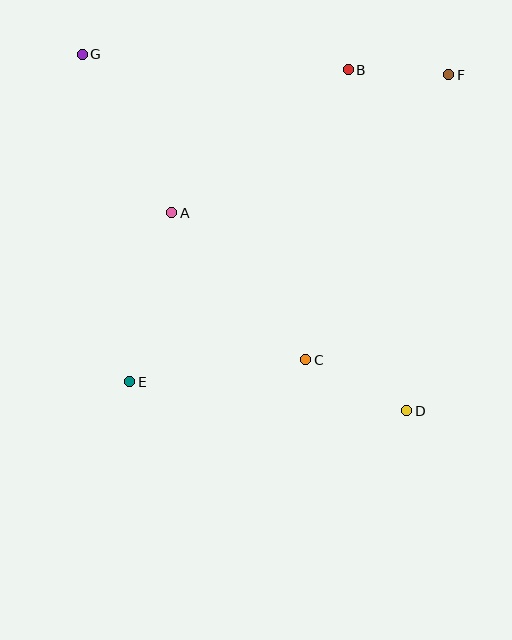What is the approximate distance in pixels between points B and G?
The distance between B and G is approximately 266 pixels.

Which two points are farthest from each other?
Points D and G are farthest from each other.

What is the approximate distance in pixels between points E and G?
The distance between E and G is approximately 331 pixels.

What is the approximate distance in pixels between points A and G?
The distance between A and G is approximately 182 pixels.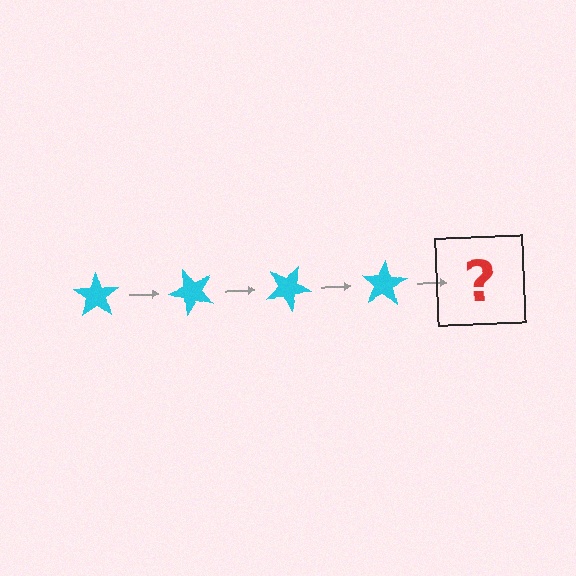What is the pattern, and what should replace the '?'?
The pattern is that the star rotates 50 degrees each step. The '?' should be a cyan star rotated 200 degrees.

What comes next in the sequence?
The next element should be a cyan star rotated 200 degrees.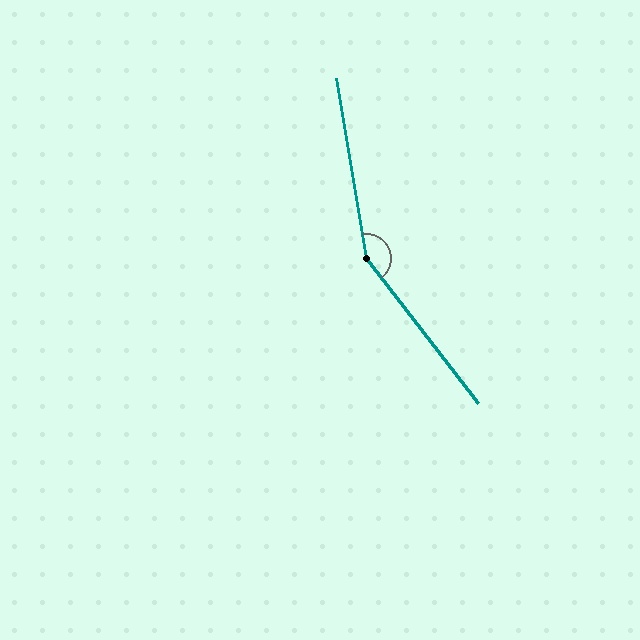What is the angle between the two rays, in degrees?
Approximately 152 degrees.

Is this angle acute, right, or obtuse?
It is obtuse.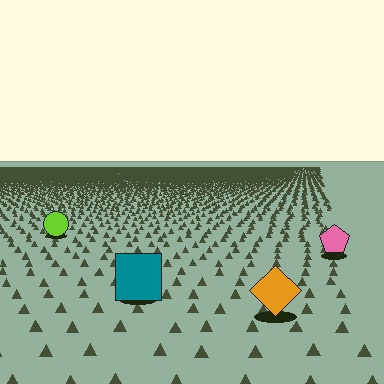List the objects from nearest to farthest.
From nearest to farthest: the orange diamond, the teal square, the pink pentagon, the lime circle.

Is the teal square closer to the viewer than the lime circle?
Yes. The teal square is closer — you can tell from the texture gradient: the ground texture is coarser near it.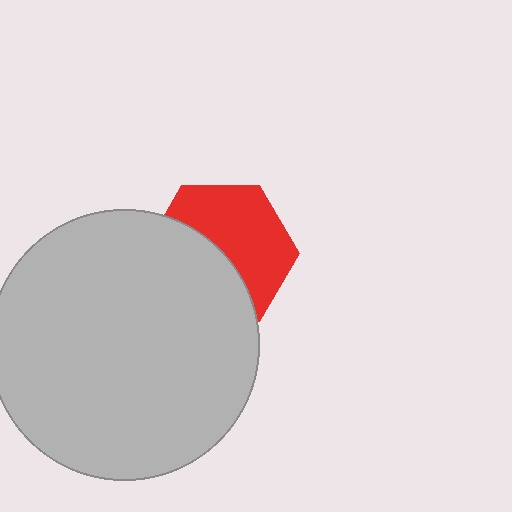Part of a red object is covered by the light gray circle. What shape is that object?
It is a hexagon.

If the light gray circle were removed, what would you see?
You would see the complete red hexagon.